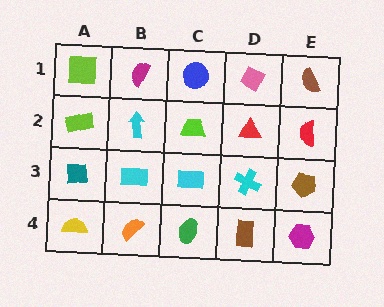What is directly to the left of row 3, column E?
A cyan cross.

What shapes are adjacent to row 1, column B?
A cyan arrow (row 2, column B), a lime square (row 1, column A), a blue circle (row 1, column C).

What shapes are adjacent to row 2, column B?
A magenta semicircle (row 1, column B), a cyan rectangle (row 3, column B), a lime rectangle (row 2, column A), a lime trapezoid (row 2, column C).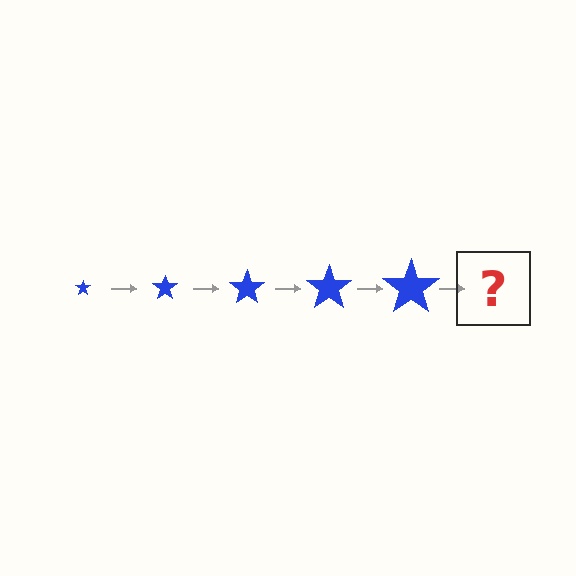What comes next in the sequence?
The next element should be a blue star, larger than the previous one.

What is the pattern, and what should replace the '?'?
The pattern is that the star gets progressively larger each step. The '?' should be a blue star, larger than the previous one.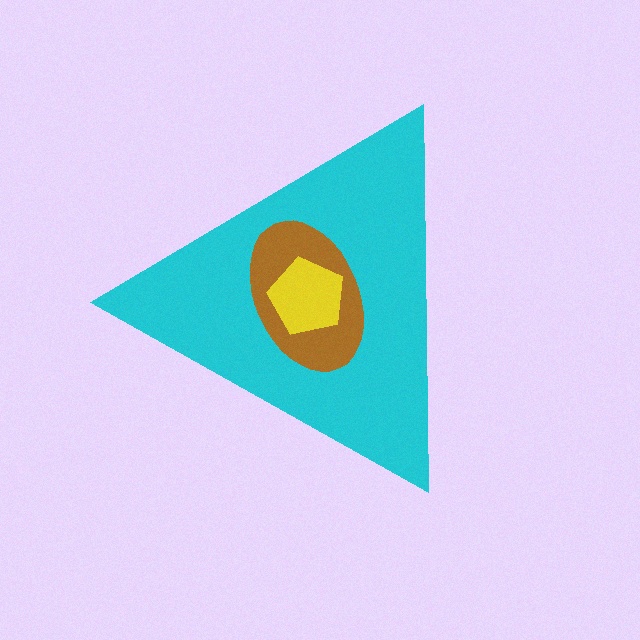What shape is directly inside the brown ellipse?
The yellow pentagon.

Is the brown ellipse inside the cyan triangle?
Yes.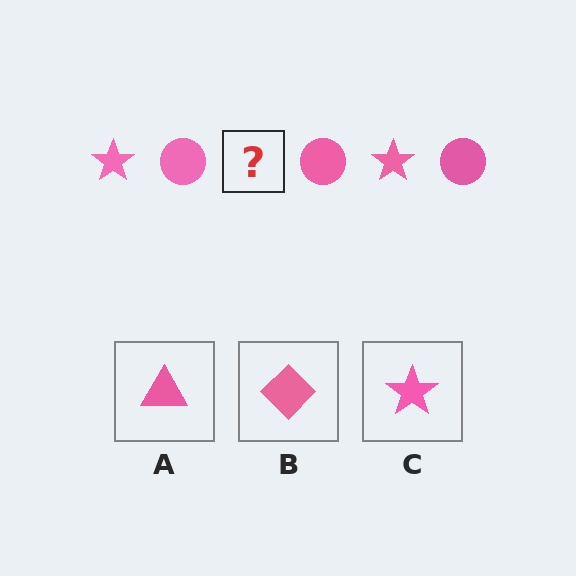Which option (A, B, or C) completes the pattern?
C.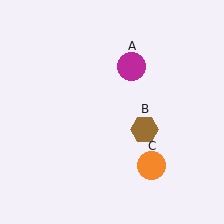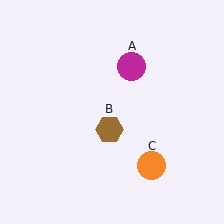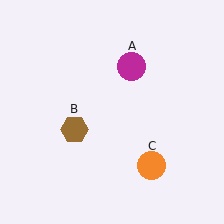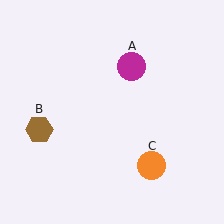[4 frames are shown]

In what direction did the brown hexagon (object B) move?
The brown hexagon (object B) moved left.